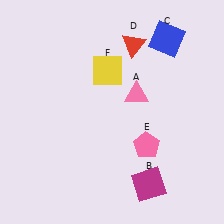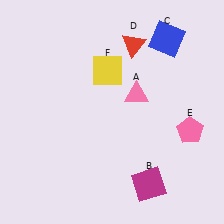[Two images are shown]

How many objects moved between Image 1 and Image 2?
1 object moved between the two images.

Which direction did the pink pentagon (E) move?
The pink pentagon (E) moved right.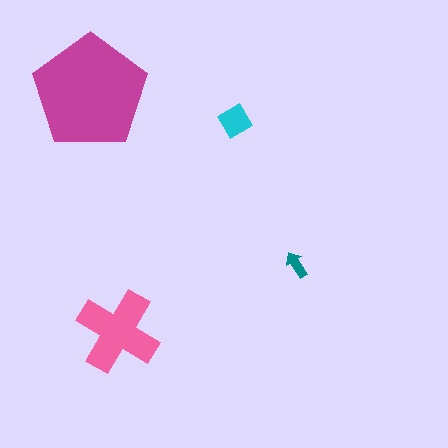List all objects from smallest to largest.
The teal arrow, the cyan diamond, the pink cross, the magenta pentagon.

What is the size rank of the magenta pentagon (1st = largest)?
1st.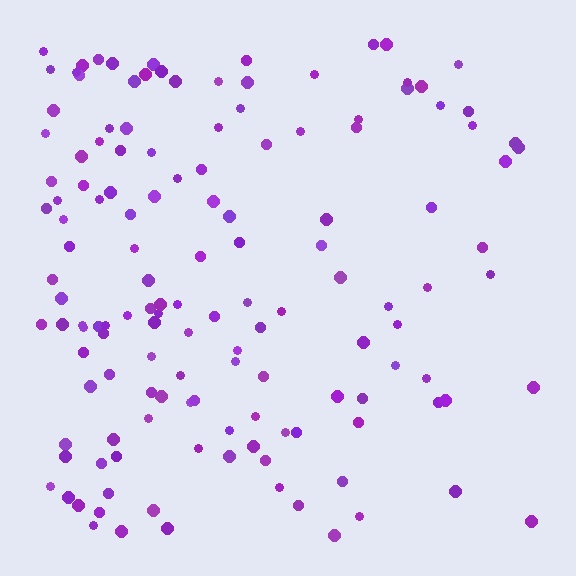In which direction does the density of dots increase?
From right to left, with the left side densest.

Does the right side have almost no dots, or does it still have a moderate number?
Still a moderate number, just noticeably fewer than the left.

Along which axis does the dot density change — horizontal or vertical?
Horizontal.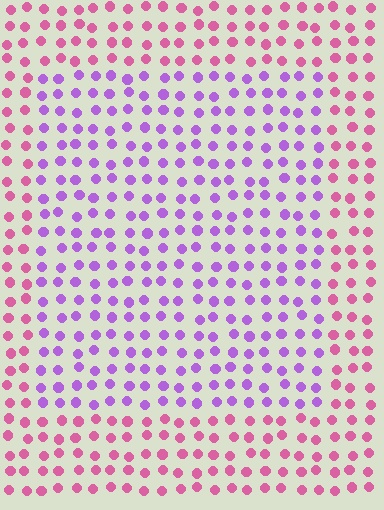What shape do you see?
I see a rectangle.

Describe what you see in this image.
The image is filled with small pink elements in a uniform arrangement. A rectangle-shaped region is visible where the elements are tinted to a slightly different hue, forming a subtle color boundary.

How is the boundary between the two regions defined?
The boundary is defined purely by a slight shift in hue (about 48 degrees). Spacing, size, and orientation are identical on both sides.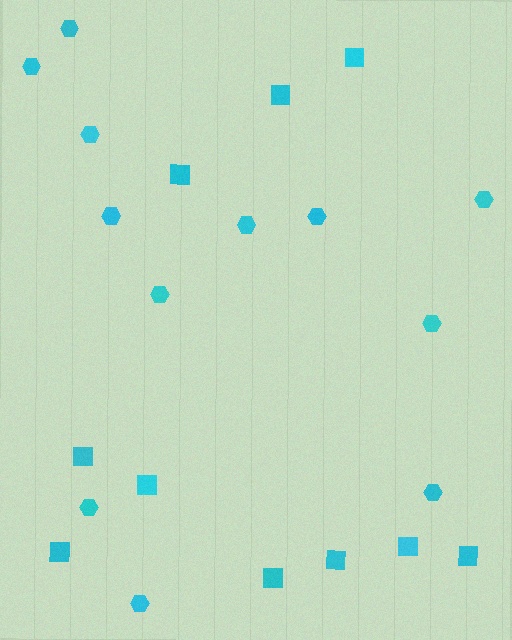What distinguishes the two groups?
There are 2 groups: one group of hexagons (12) and one group of squares (10).